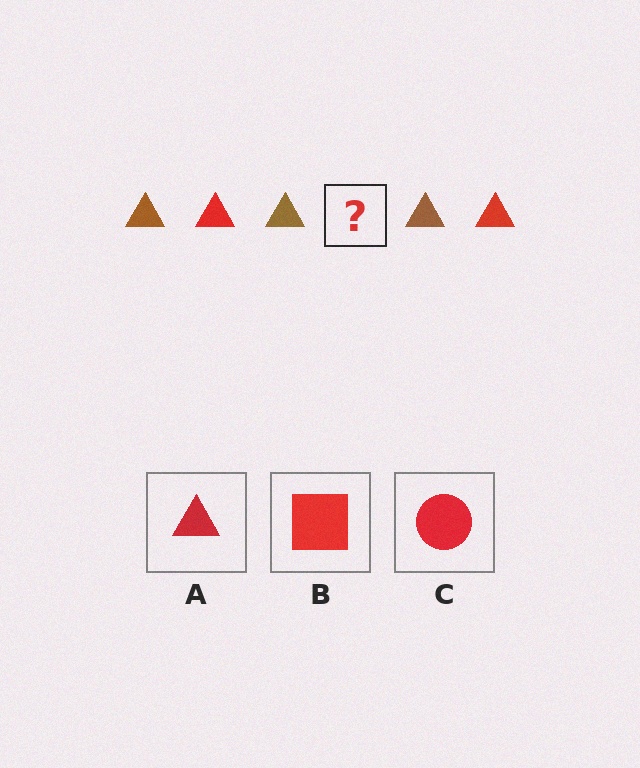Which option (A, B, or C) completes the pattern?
A.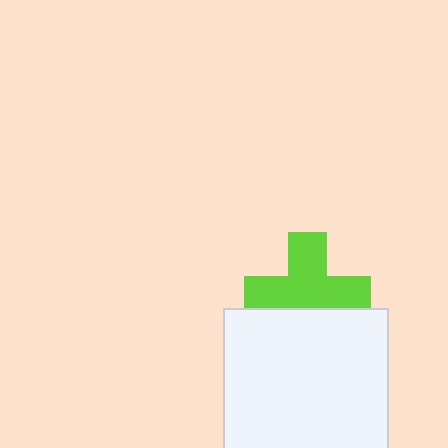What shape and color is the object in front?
The object in front is a white square.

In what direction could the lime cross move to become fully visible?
The lime cross could move up. That would shift it out from behind the white square entirely.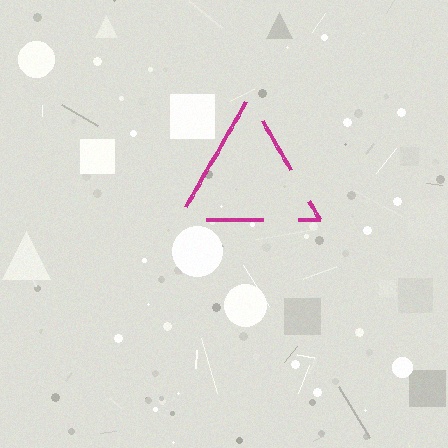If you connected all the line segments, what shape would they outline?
They would outline a triangle.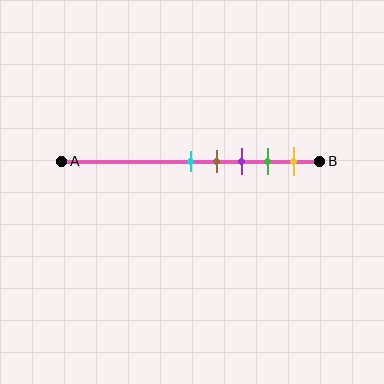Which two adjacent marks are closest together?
The cyan and brown marks are the closest adjacent pair.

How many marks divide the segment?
There are 5 marks dividing the segment.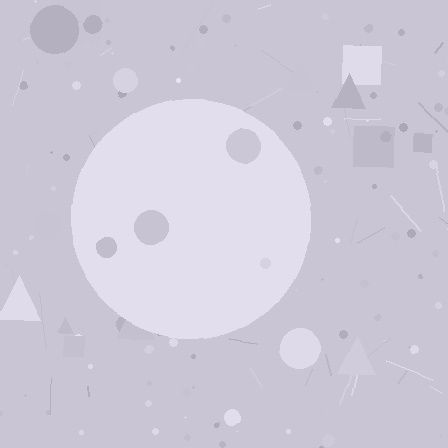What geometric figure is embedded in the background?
A circle is embedded in the background.